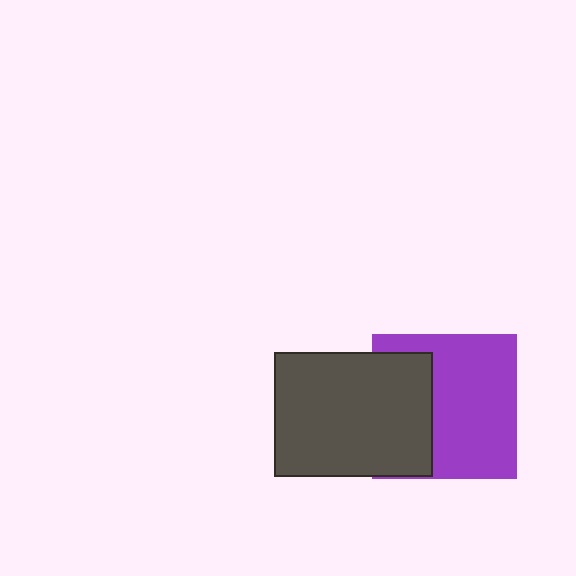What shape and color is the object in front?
The object in front is a dark gray rectangle.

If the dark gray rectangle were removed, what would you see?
You would see the complete purple square.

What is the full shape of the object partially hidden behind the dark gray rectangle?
The partially hidden object is a purple square.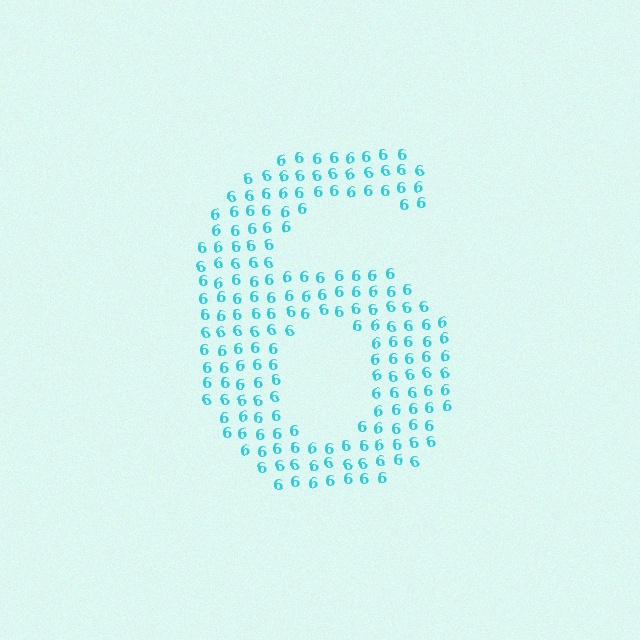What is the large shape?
The large shape is the digit 6.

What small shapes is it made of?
It is made of small digit 6's.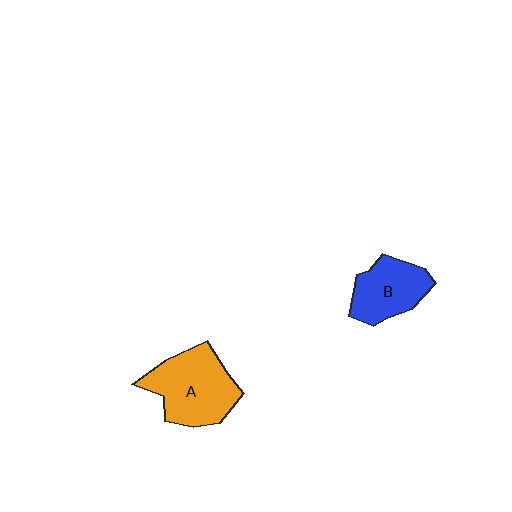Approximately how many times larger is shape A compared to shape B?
Approximately 1.4 times.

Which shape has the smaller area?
Shape B (blue).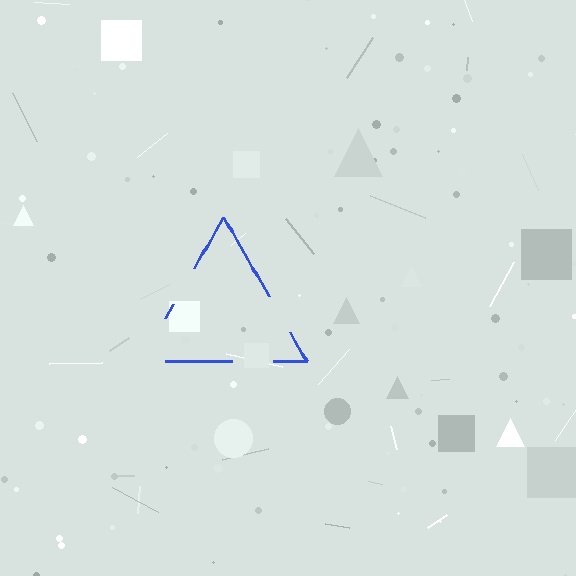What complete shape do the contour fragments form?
The contour fragments form a triangle.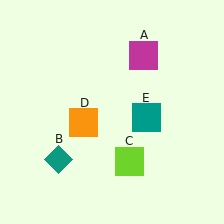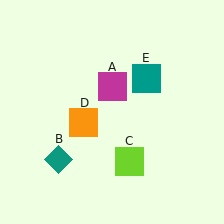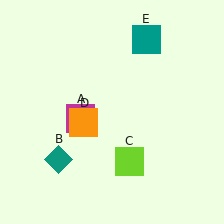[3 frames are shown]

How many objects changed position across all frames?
2 objects changed position: magenta square (object A), teal square (object E).